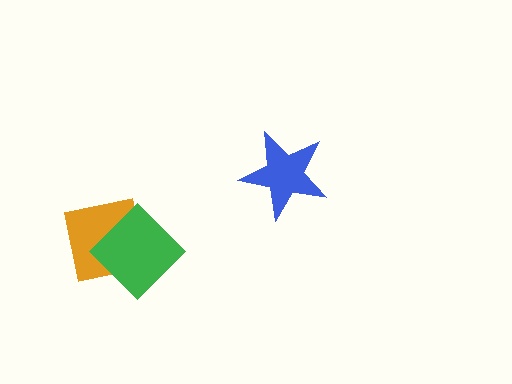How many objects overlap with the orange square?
1 object overlaps with the orange square.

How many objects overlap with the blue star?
0 objects overlap with the blue star.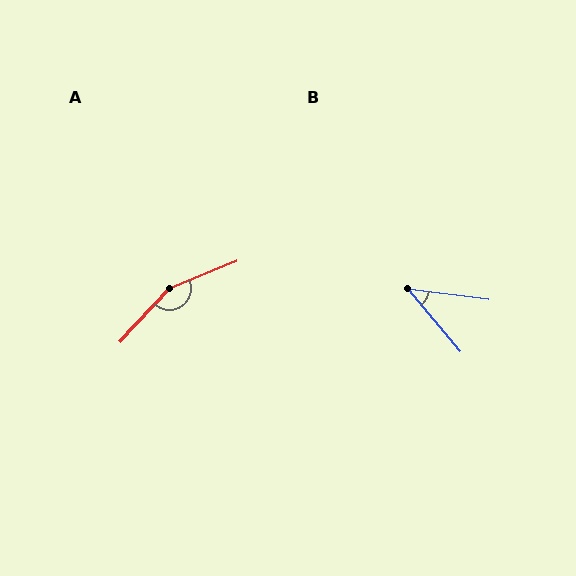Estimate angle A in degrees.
Approximately 155 degrees.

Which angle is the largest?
A, at approximately 155 degrees.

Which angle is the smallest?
B, at approximately 42 degrees.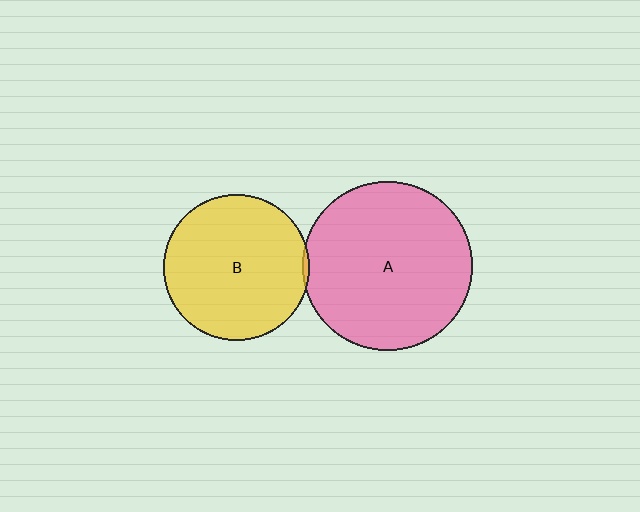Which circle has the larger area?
Circle A (pink).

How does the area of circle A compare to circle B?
Approximately 1.3 times.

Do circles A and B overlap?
Yes.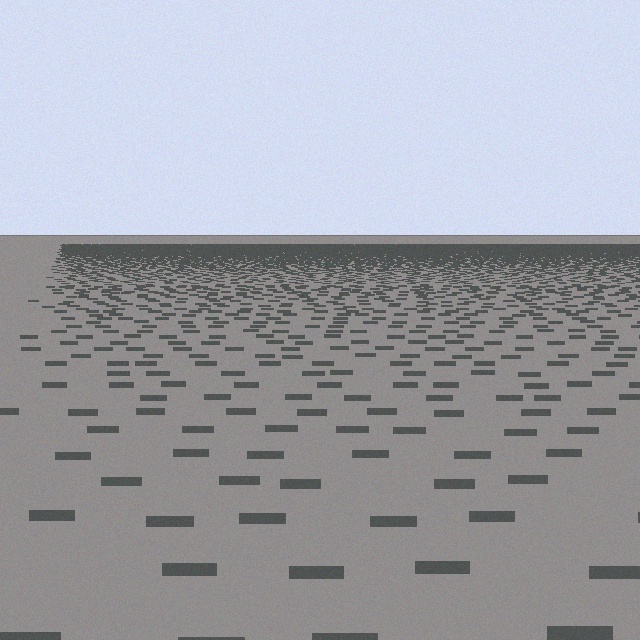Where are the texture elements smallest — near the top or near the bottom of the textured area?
Near the top.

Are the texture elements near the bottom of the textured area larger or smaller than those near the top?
Larger. Near the bottom, elements are closer to the viewer and appear at a bigger on-screen size.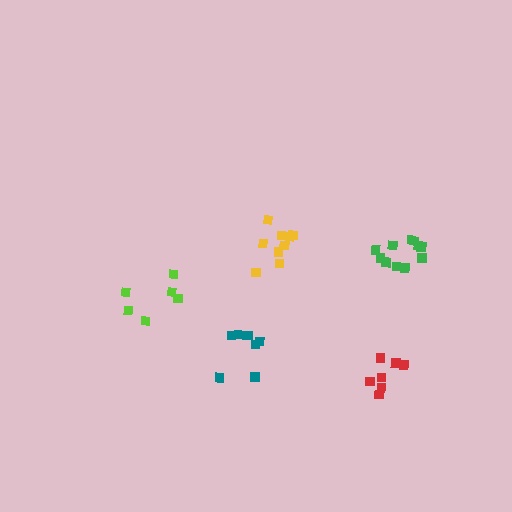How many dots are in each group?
Group 1: 7 dots, Group 2: 9 dots, Group 3: 6 dots, Group 4: 7 dots, Group 5: 11 dots (40 total).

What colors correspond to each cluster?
The clusters are colored: red, yellow, lime, teal, green.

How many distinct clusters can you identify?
There are 5 distinct clusters.